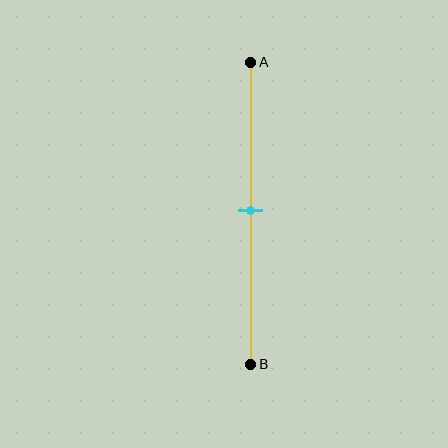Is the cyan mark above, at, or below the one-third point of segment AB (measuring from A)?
The cyan mark is below the one-third point of segment AB.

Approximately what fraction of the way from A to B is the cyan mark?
The cyan mark is approximately 50% of the way from A to B.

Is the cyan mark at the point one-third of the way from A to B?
No, the mark is at about 50% from A, not at the 33% one-third point.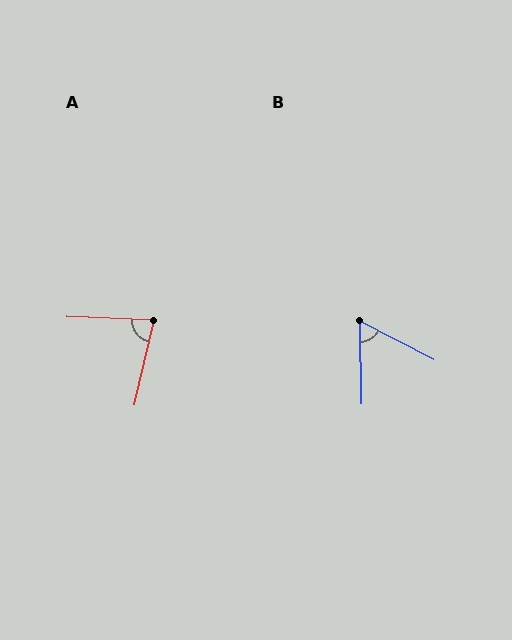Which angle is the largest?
A, at approximately 79 degrees.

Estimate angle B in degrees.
Approximately 62 degrees.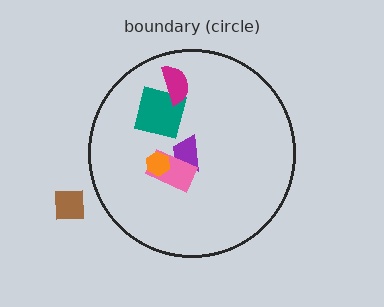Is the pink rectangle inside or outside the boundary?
Inside.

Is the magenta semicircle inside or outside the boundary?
Inside.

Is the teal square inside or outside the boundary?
Inside.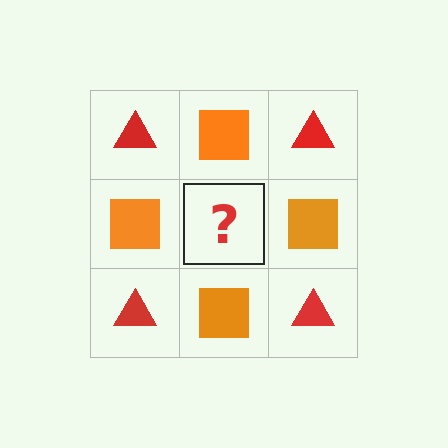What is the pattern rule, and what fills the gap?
The rule is that it alternates red triangle and orange square in a checkerboard pattern. The gap should be filled with a red triangle.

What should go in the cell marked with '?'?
The missing cell should contain a red triangle.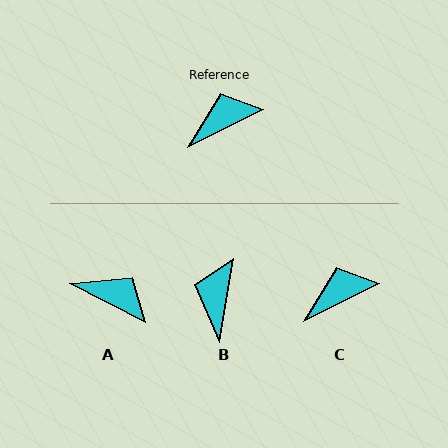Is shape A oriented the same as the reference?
No, it is off by about 53 degrees.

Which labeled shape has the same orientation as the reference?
C.